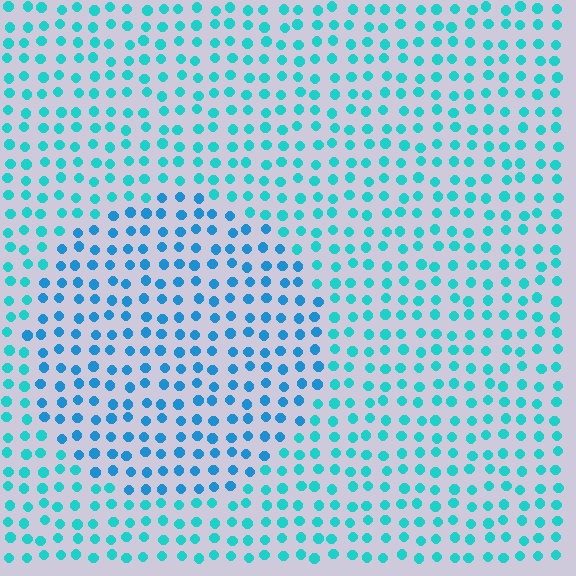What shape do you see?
I see a circle.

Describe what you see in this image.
The image is filled with small cyan elements in a uniform arrangement. A circle-shaped region is visible where the elements are tinted to a slightly different hue, forming a subtle color boundary.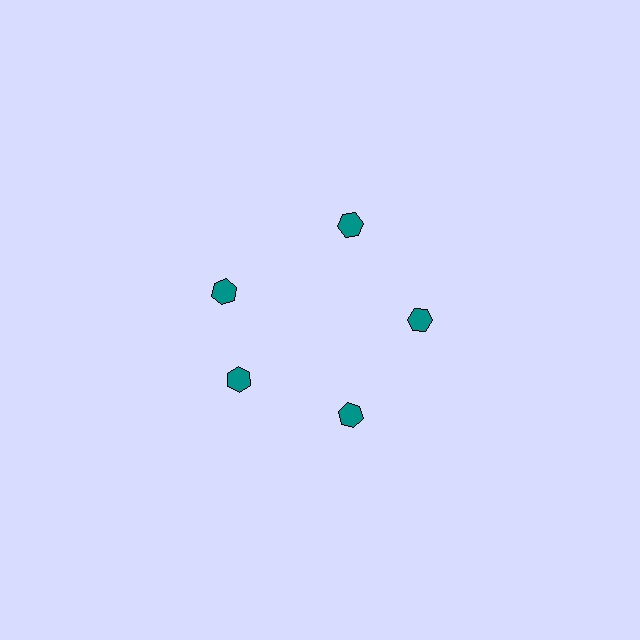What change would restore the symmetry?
The symmetry would be restored by rotating it back into even spacing with its neighbors so that all 5 hexagons sit at equal angles and equal distance from the center.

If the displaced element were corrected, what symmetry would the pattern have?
It would have 5-fold rotational symmetry — the pattern would map onto itself every 72 degrees.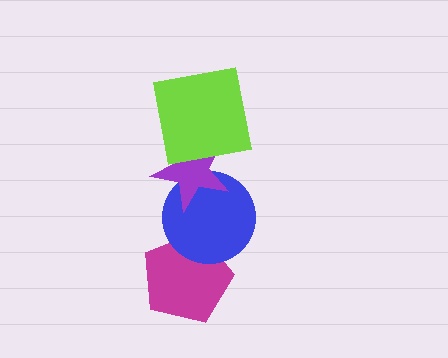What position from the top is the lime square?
The lime square is 1st from the top.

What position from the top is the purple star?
The purple star is 2nd from the top.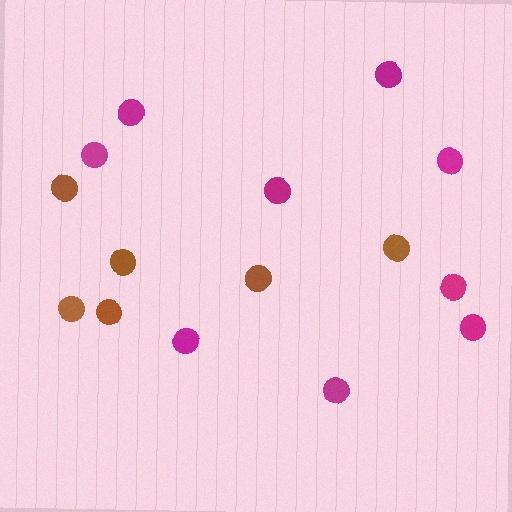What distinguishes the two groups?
There are 2 groups: one group of magenta circles (9) and one group of brown circles (6).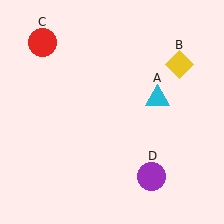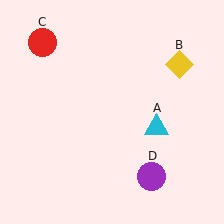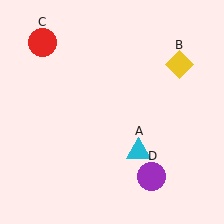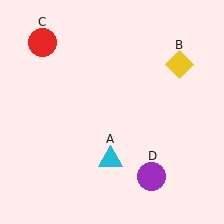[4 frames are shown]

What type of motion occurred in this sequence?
The cyan triangle (object A) rotated clockwise around the center of the scene.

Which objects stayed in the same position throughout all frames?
Yellow diamond (object B) and red circle (object C) and purple circle (object D) remained stationary.